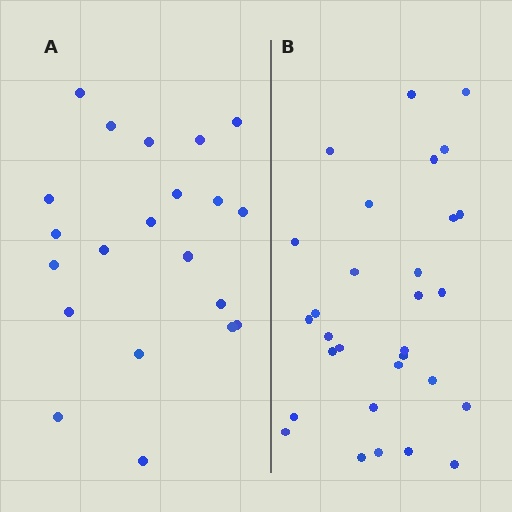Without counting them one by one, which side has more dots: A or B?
Region B (the right region) has more dots.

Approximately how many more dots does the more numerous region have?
Region B has roughly 8 or so more dots than region A.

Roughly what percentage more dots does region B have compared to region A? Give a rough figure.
About 45% more.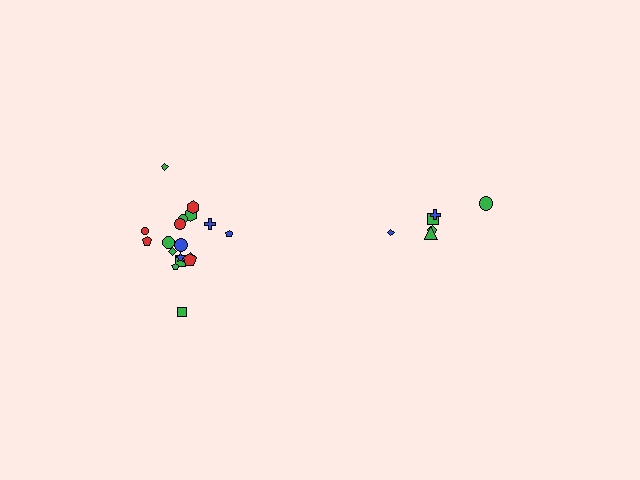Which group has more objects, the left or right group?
The left group.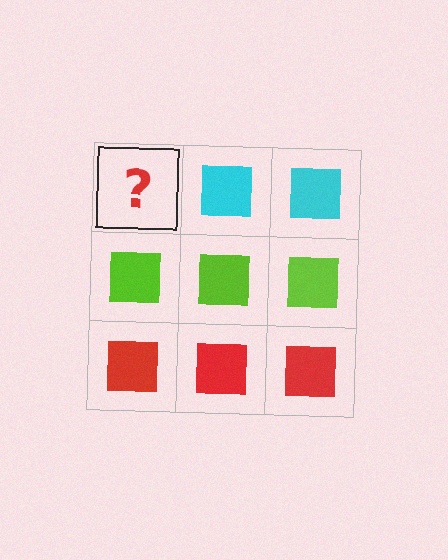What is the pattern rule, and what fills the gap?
The rule is that each row has a consistent color. The gap should be filled with a cyan square.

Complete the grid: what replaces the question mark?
The question mark should be replaced with a cyan square.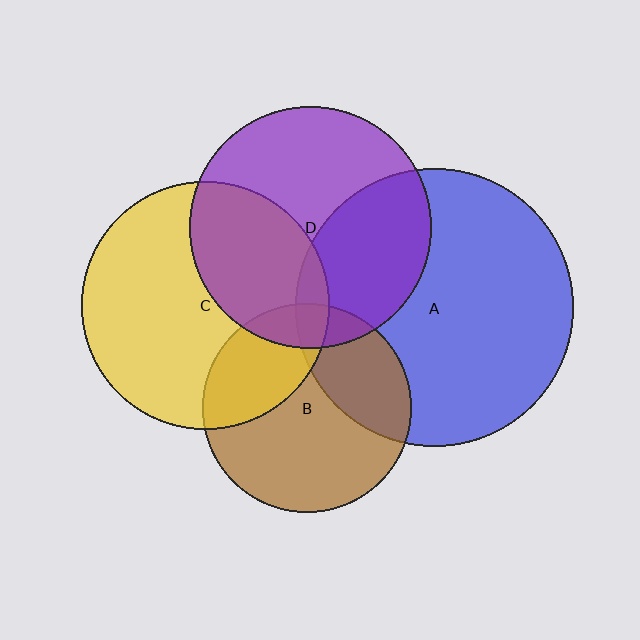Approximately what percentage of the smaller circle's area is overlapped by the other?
Approximately 30%.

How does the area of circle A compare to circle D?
Approximately 1.3 times.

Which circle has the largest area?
Circle A (blue).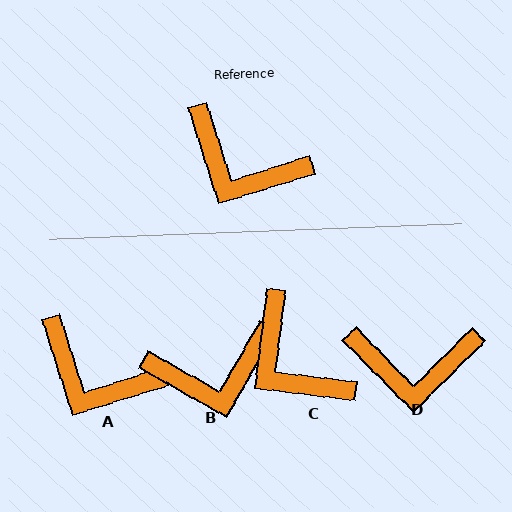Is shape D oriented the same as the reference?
No, it is off by about 27 degrees.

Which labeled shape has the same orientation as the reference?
A.